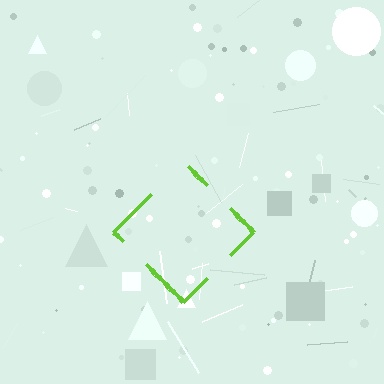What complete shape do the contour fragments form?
The contour fragments form a diamond.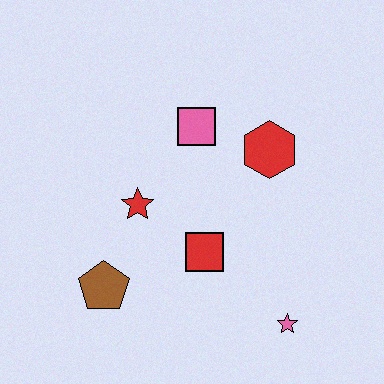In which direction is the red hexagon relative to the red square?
The red hexagon is above the red square.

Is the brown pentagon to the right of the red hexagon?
No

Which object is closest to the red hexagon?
The pink square is closest to the red hexagon.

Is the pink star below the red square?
Yes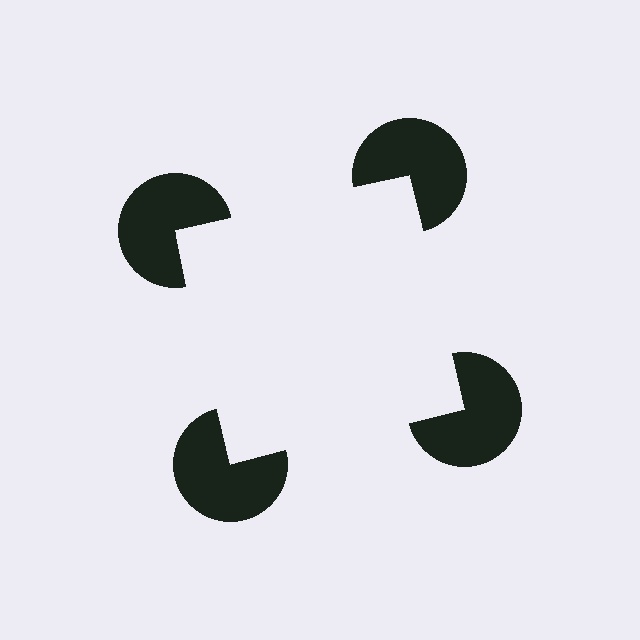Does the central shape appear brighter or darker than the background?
It typically appears slightly brighter than the background, even though no actual brightness change is drawn.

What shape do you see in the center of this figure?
An illusory square — its edges are inferred from the aligned wedge cuts in the pac-man discs, not physically drawn.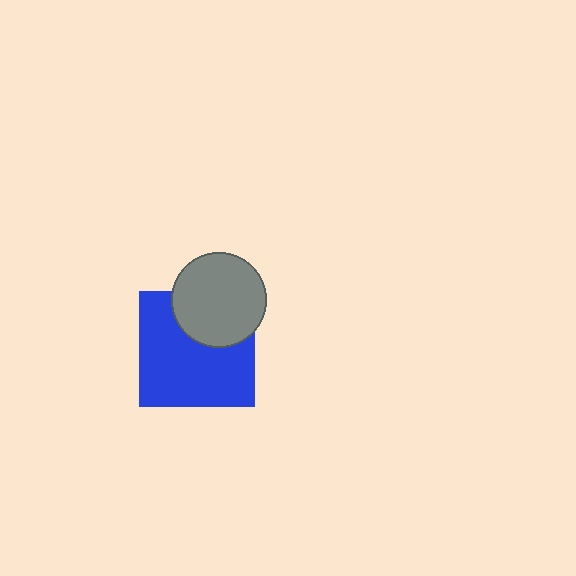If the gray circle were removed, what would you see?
You would see the complete blue square.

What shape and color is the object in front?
The object in front is a gray circle.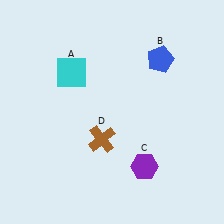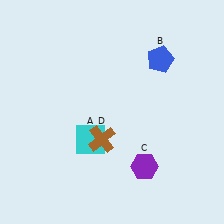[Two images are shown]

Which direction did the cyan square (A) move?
The cyan square (A) moved down.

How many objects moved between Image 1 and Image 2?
1 object moved between the two images.